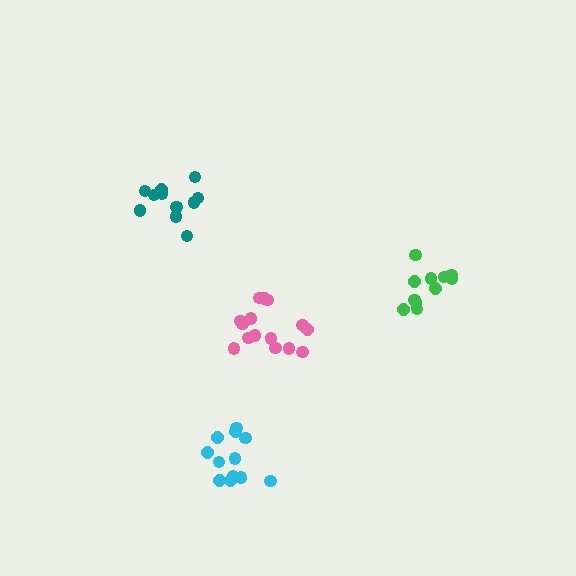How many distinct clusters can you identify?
There are 4 distinct clusters.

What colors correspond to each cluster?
The clusters are colored: green, teal, cyan, pink.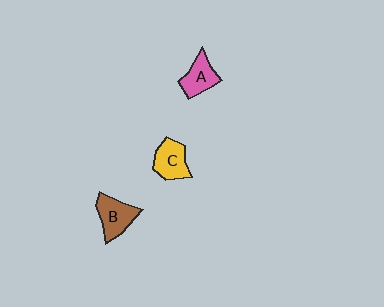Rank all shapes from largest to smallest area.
From largest to smallest: B (brown), C (yellow), A (pink).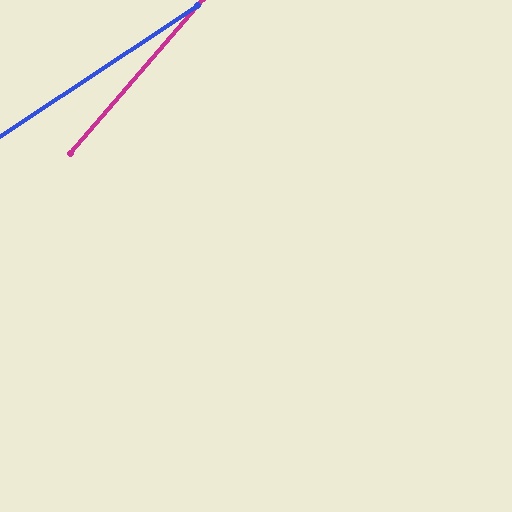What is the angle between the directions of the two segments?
Approximately 16 degrees.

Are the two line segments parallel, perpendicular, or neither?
Neither parallel nor perpendicular — they differ by about 16°.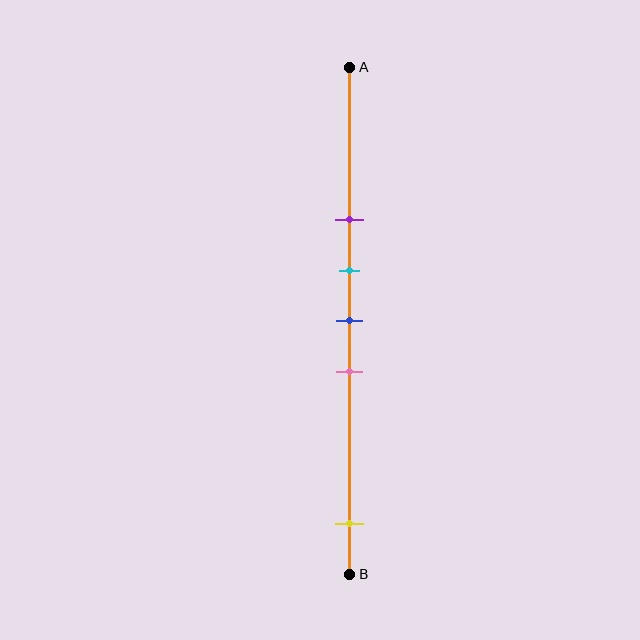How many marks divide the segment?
There are 5 marks dividing the segment.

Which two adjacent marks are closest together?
The cyan and blue marks are the closest adjacent pair.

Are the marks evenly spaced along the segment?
No, the marks are not evenly spaced.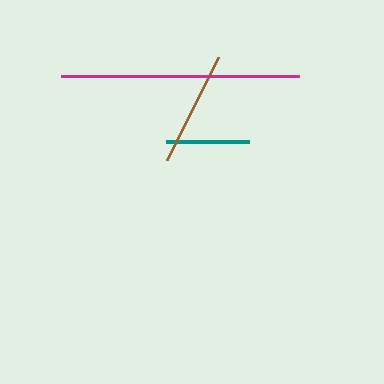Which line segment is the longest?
The magenta line is the longest at approximately 238 pixels.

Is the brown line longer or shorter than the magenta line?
The magenta line is longer than the brown line.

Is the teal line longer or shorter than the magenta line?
The magenta line is longer than the teal line.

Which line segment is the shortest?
The teal line is the shortest at approximately 83 pixels.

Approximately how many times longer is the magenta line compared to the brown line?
The magenta line is approximately 2.1 times the length of the brown line.